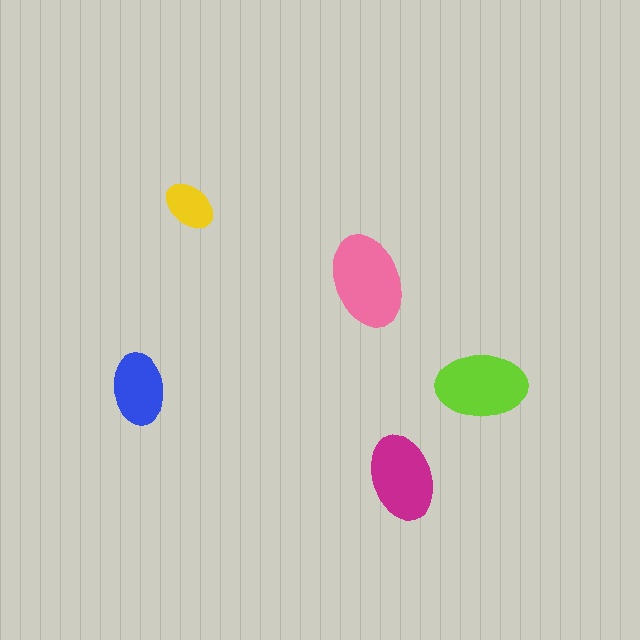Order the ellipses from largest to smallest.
the pink one, the lime one, the magenta one, the blue one, the yellow one.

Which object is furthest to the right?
The lime ellipse is rightmost.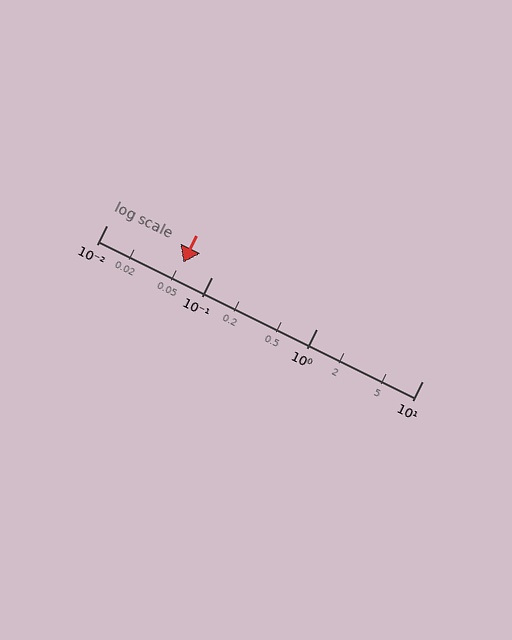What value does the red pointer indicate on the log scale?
The pointer indicates approximately 0.054.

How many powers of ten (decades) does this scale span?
The scale spans 3 decades, from 0.01 to 10.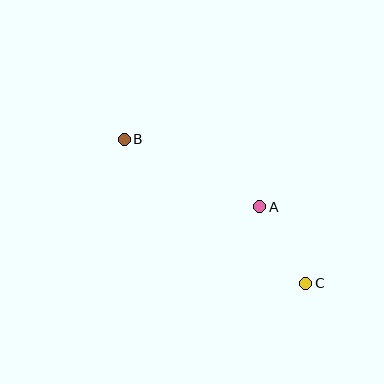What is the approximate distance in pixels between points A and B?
The distance between A and B is approximately 151 pixels.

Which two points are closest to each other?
Points A and C are closest to each other.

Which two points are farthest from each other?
Points B and C are farthest from each other.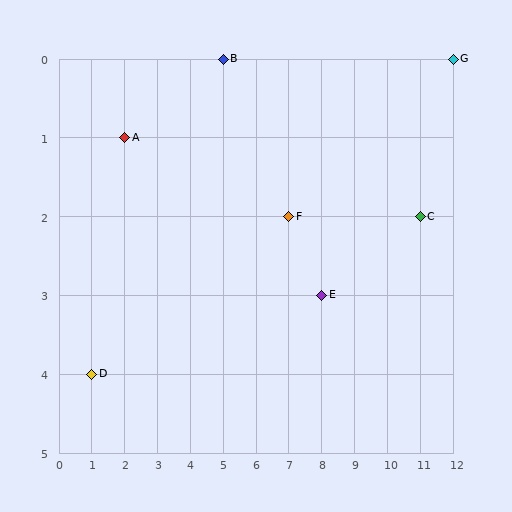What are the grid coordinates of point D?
Point D is at grid coordinates (1, 4).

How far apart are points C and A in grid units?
Points C and A are 9 columns and 1 row apart (about 9.1 grid units diagonally).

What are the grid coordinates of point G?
Point G is at grid coordinates (12, 0).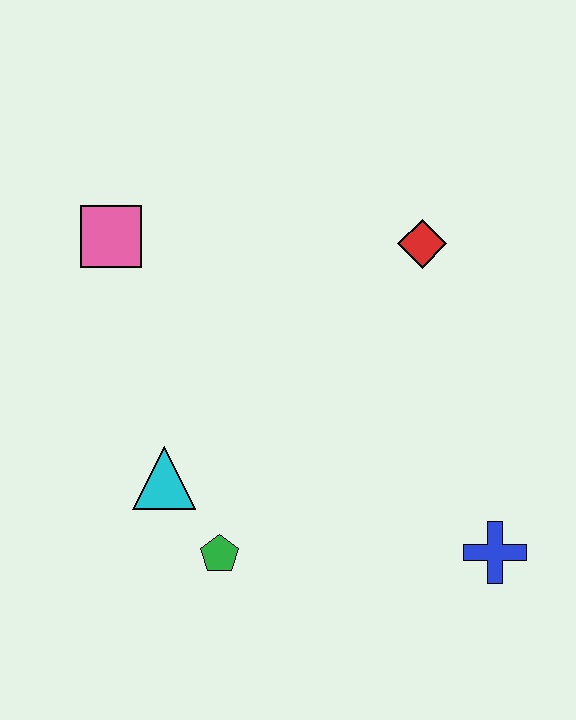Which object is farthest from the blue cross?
The pink square is farthest from the blue cross.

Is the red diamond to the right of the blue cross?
No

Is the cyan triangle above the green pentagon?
Yes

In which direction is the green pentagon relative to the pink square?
The green pentagon is below the pink square.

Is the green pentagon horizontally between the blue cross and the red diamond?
No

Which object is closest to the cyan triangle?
The green pentagon is closest to the cyan triangle.